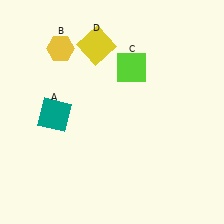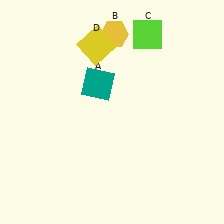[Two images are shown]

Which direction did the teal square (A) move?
The teal square (A) moved right.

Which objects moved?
The objects that moved are: the teal square (A), the yellow hexagon (B), the lime square (C).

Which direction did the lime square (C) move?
The lime square (C) moved up.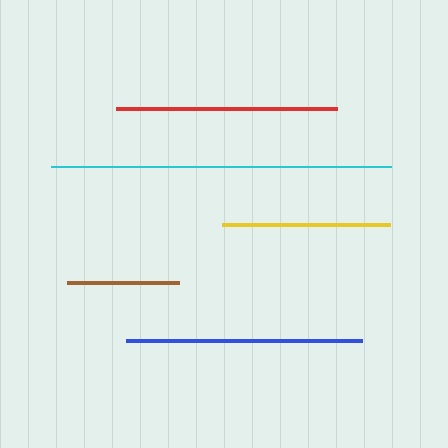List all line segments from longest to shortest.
From longest to shortest: cyan, blue, red, yellow, brown.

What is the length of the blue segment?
The blue segment is approximately 236 pixels long.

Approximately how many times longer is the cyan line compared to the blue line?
The cyan line is approximately 1.4 times the length of the blue line.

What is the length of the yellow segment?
The yellow segment is approximately 168 pixels long.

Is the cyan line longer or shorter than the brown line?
The cyan line is longer than the brown line.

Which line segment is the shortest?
The brown line is the shortest at approximately 112 pixels.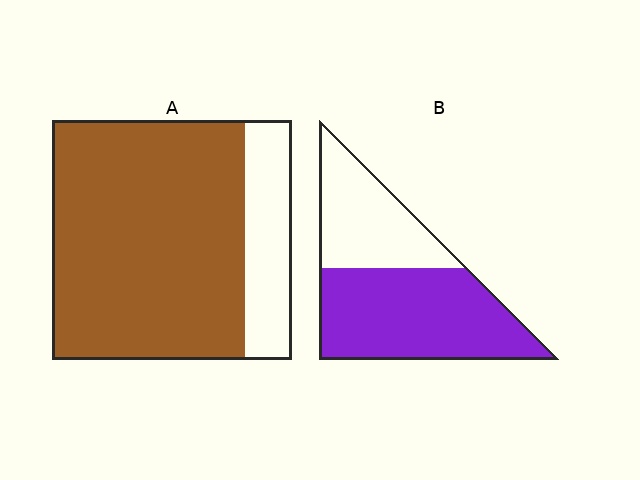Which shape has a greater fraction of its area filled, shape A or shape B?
Shape A.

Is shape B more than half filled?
Yes.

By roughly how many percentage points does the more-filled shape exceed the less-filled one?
By roughly 20 percentage points (A over B).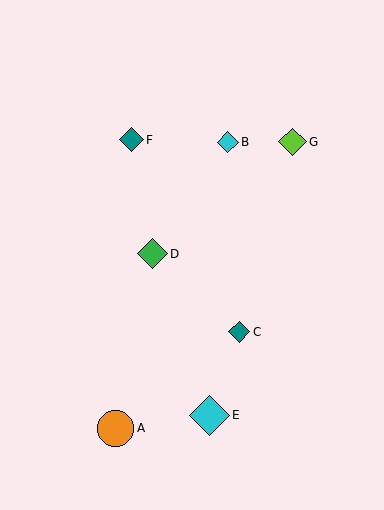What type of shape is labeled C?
Shape C is a teal diamond.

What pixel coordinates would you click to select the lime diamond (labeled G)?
Click at (292, 142) to select the lime diamond G.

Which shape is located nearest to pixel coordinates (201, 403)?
The cyan diamond (labeled E) at (209, 415) is nearest to that location.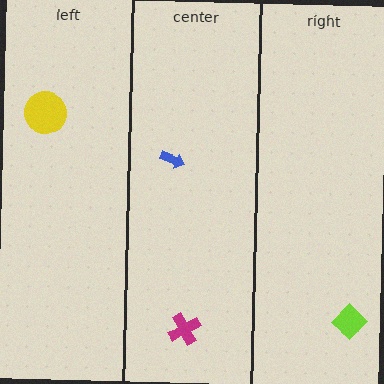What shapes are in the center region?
The blue arrow, the magenta cross.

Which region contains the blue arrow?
The center region.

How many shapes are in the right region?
1.